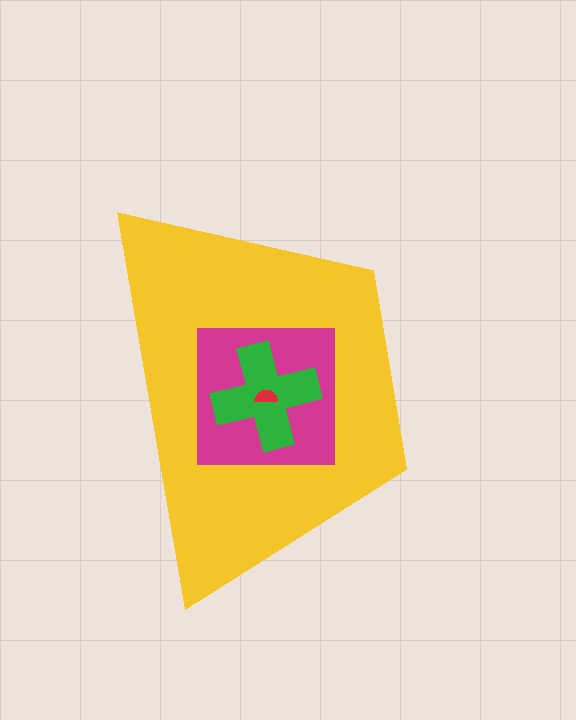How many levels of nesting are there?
4.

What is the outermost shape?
The yellow trapezoid.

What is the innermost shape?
The red semicircle.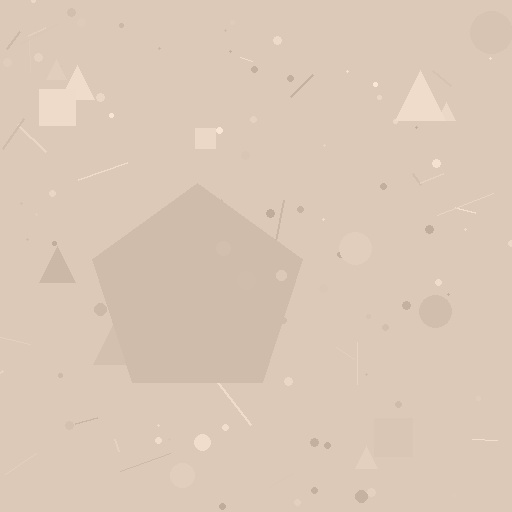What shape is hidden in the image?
A pentagon is hidden in the image.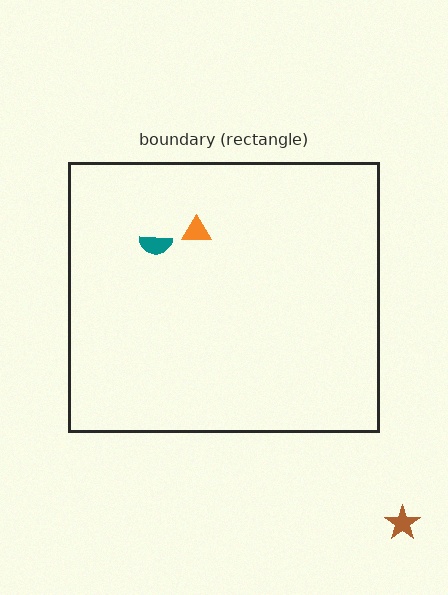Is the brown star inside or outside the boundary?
Outside.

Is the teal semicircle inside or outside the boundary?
Inside.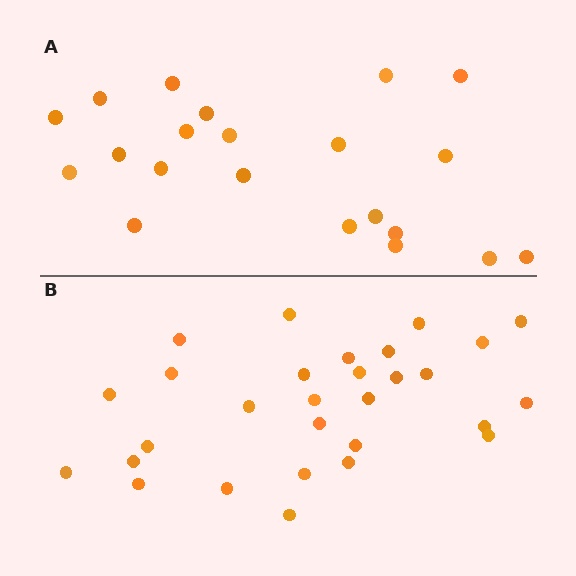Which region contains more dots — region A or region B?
Region B (the bottom region) has more dots.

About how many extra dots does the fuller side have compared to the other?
Region B has roughly 8 or so more dots than region A.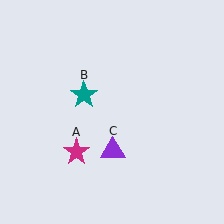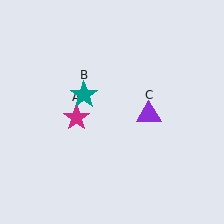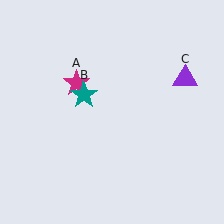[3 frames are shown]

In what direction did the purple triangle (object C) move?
The purple triangle (object C) moved up and to the right.